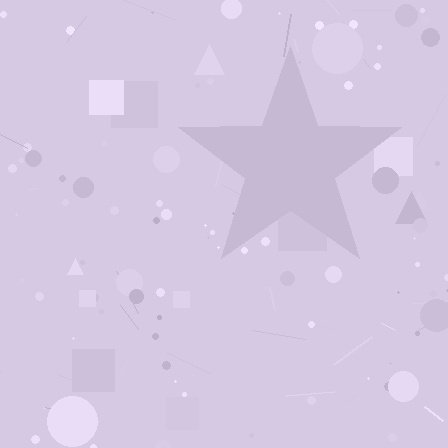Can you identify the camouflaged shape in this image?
The camouflaged shape is a star.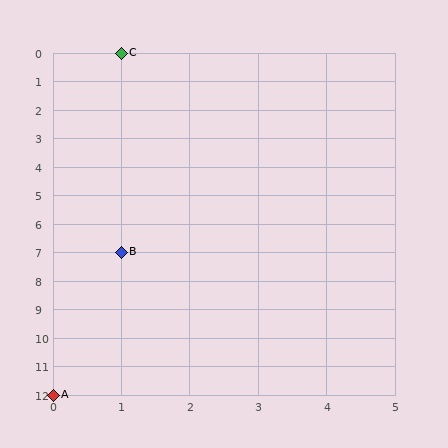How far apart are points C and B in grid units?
Points C and B are 7 rows apart.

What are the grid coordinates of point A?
Point A is at grid coordinates (0, 12).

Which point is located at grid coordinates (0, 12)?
Point A is at (0, 12).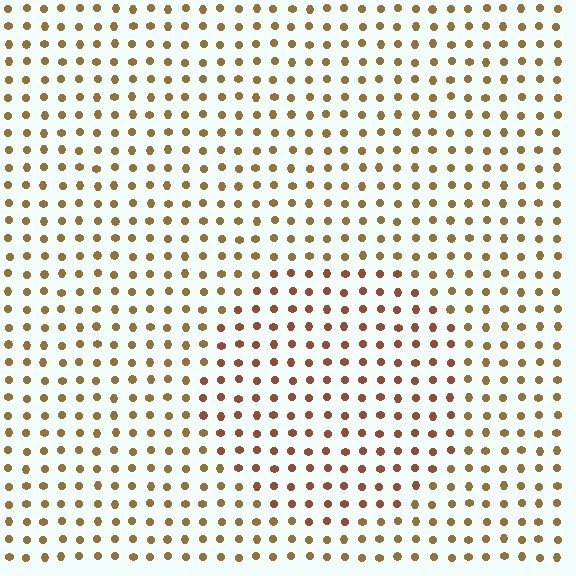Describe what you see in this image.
The image is filled with small brown elements in a uniform arrangement. A circle-shaped region is visible where the elements are tinted to a slightly different hue, forming a subtle color boundary.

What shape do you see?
I see a circle.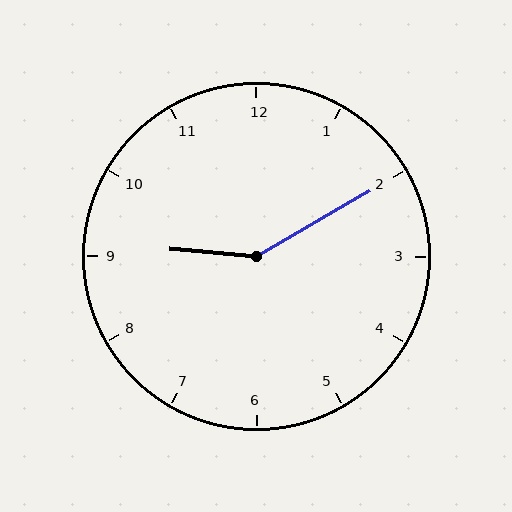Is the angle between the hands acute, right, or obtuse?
It is obtuse.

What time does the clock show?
9:10.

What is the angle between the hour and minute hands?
Approximately 145 degrees.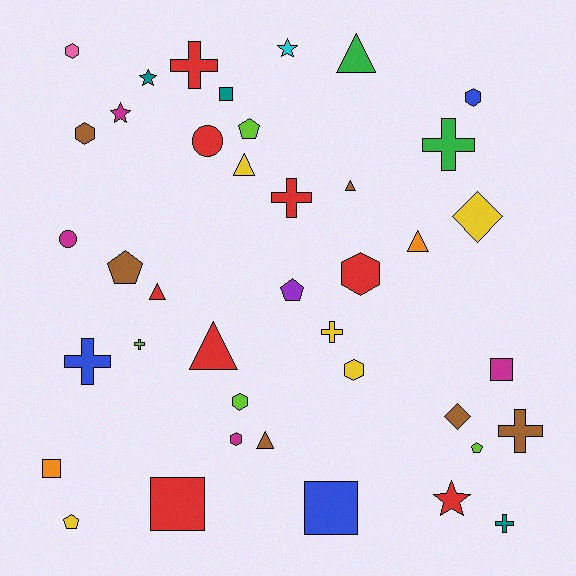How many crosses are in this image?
There are 8 crosses.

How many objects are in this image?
There are 40 objects.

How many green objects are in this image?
There are 2 green objects.